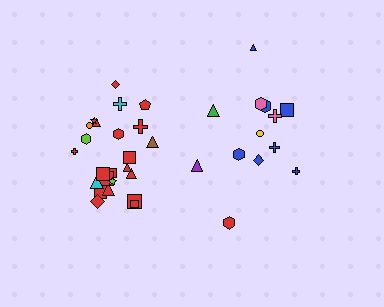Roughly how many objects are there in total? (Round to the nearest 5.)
Roughly 35 objects in total.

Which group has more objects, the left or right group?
The left group.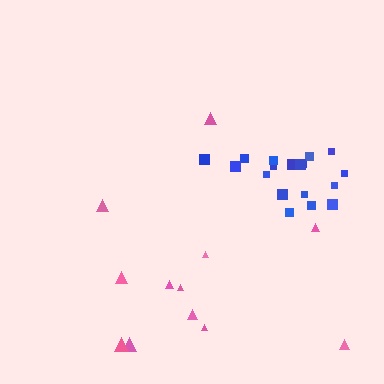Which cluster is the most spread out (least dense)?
Pink.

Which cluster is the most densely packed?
Blue.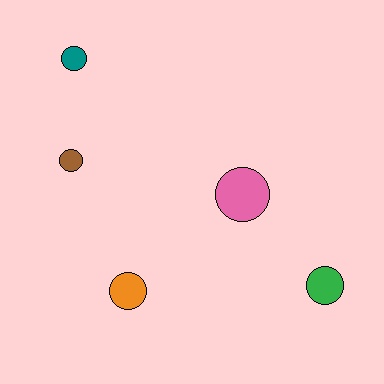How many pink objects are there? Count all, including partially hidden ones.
There is 1 pink object.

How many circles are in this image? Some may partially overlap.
There are 5 circles.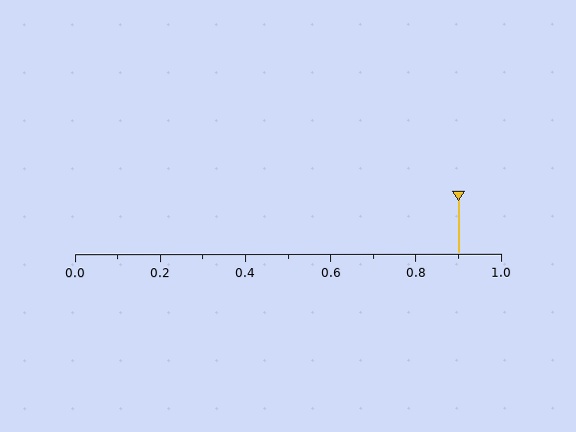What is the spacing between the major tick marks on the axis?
The major ticks are spaced 0.2 apart.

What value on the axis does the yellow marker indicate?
The marker indicates approximately 0.9.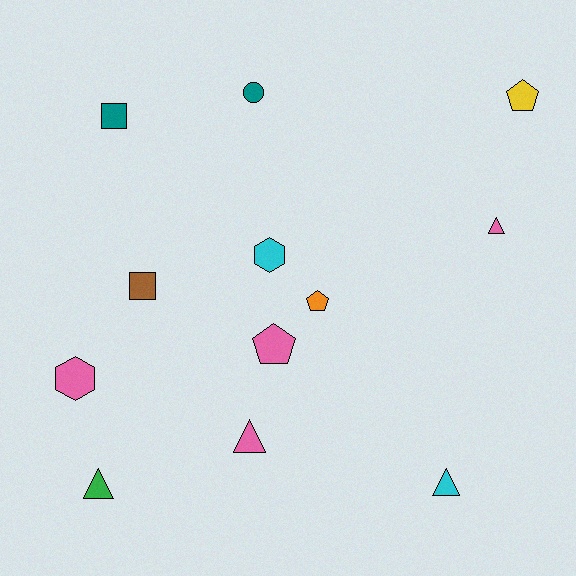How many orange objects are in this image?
There is 1 orange object.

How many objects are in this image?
There are 12 objects.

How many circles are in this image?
There is 1 circle.